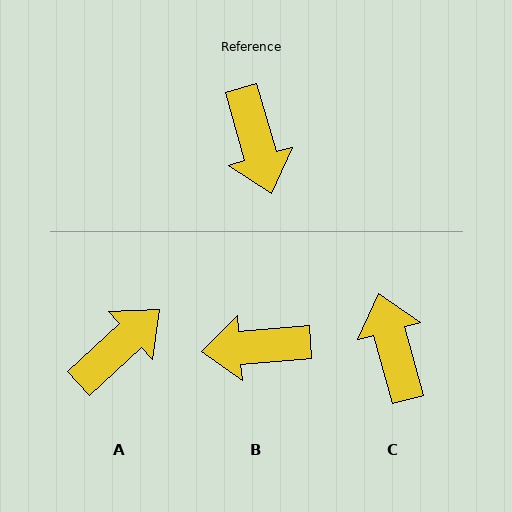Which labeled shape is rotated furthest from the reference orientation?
C, about 179 degrees away.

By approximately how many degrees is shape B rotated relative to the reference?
Approximately 101 degrees clockwise.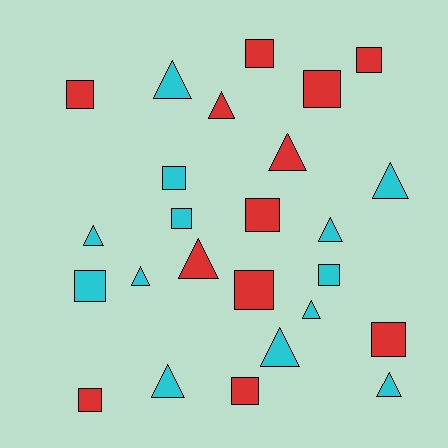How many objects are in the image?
There are 25 objects.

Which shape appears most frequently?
Square, with 13 objects.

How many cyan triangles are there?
There are 9 cyan triangles.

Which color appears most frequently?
Cyan, with 13 objects.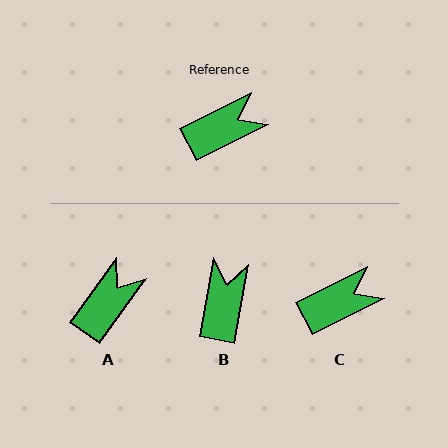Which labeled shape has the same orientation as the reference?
C.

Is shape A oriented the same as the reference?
No, it is off by about 27 degrees.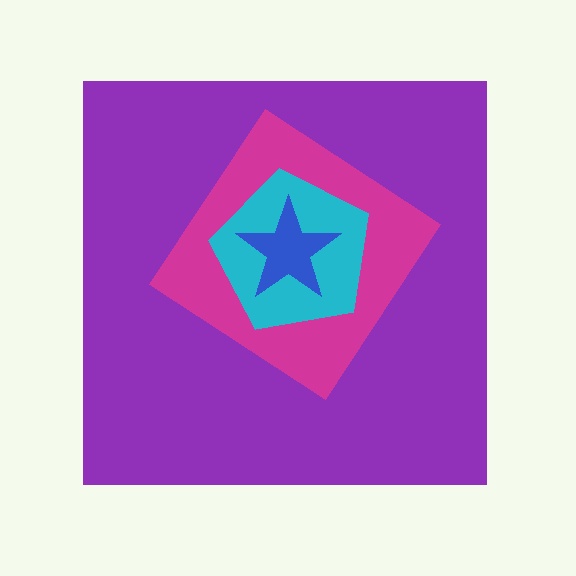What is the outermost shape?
The purple square.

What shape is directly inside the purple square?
The magenta diamond.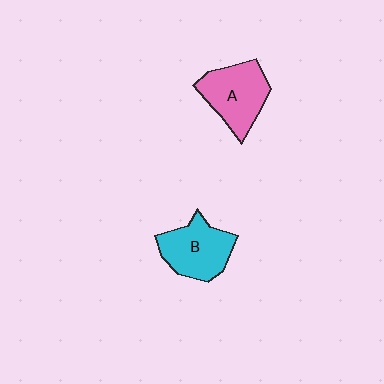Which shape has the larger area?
Shape A (pink).